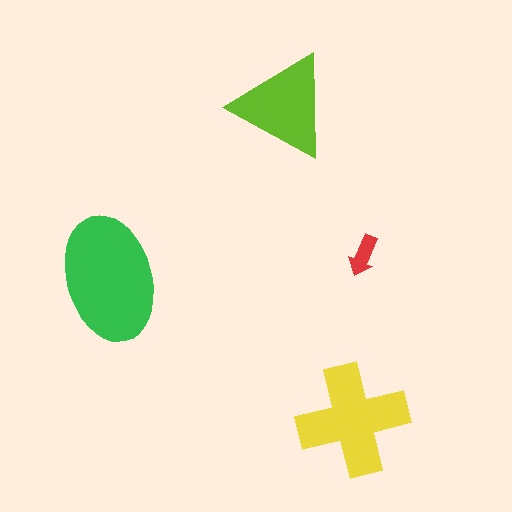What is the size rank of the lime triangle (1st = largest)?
3rd.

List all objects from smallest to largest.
The red arrow, the lime triangle, the yellow cross, the green ellipse.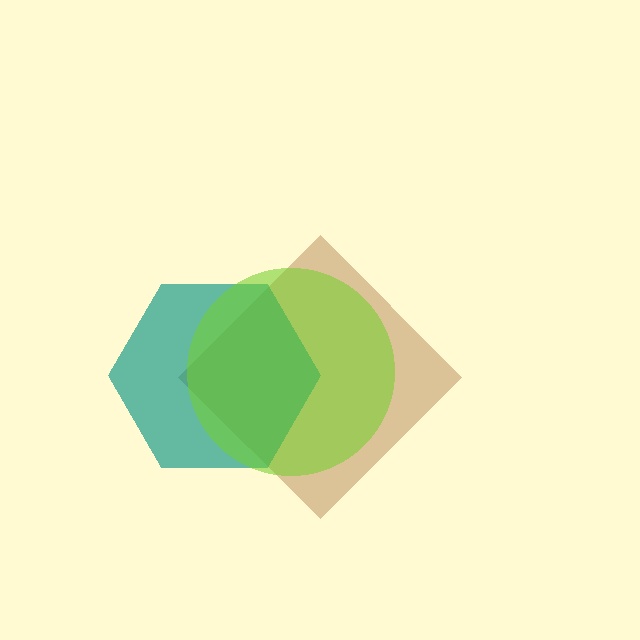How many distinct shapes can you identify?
There are 3 distinct shapes: a brown diamond, a teal hexagon, a lime circle.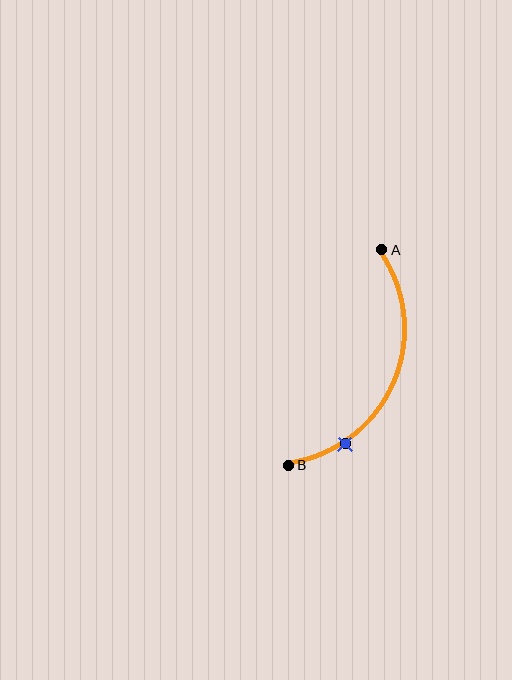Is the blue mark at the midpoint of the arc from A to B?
No. The blue mark lies on the arc but is closer to endpoint B. The arc midpoint would be at the point on the curve equidistant along the arc from both A and B.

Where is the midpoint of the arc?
The arc midpoint is the point on the curve farthest from the straight line joining A and B. It sits to the right of that line.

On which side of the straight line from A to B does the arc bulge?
The arc bulges to the right of the straight line connecting A and B.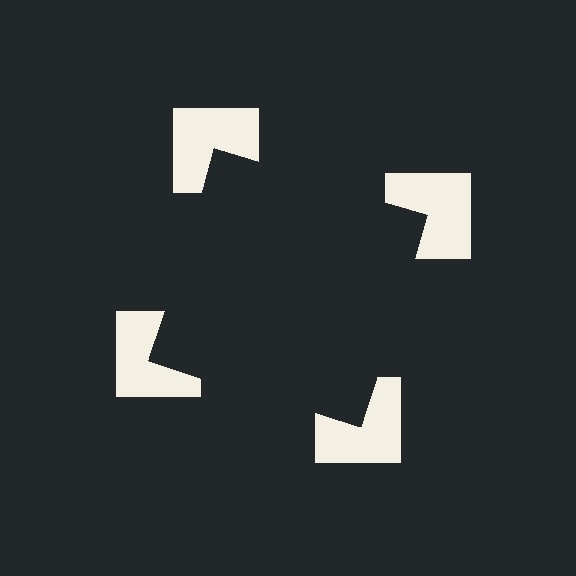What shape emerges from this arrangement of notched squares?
An illusory square — its edges are inferred from the aligned wedge cuts in the notched squares, not physically drawn.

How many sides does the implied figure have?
4 sides.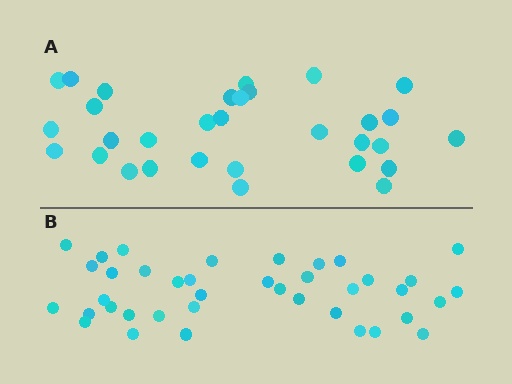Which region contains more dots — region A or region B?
Region B (the bottom region) has more dots.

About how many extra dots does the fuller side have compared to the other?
Region B has roughly 8 or so more dots than region A.